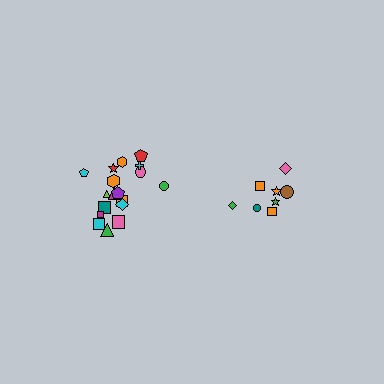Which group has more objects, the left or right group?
The left group.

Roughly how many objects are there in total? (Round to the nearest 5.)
Roughly 25 objects in total.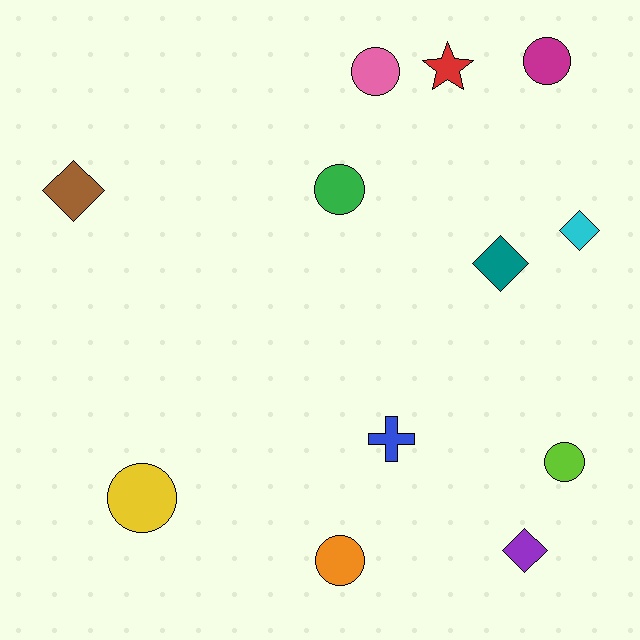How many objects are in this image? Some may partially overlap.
There are 12 objects.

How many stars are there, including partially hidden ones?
There is 1 star.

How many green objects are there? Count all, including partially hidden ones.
There is 1 green object.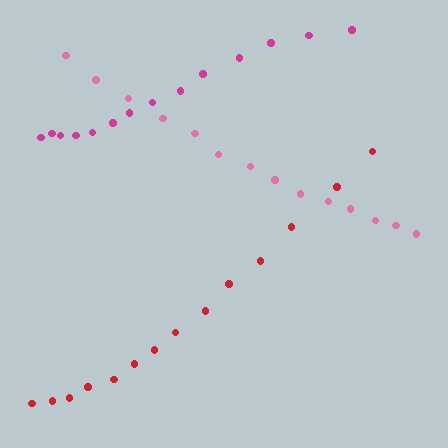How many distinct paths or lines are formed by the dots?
There are 3 distinct paths.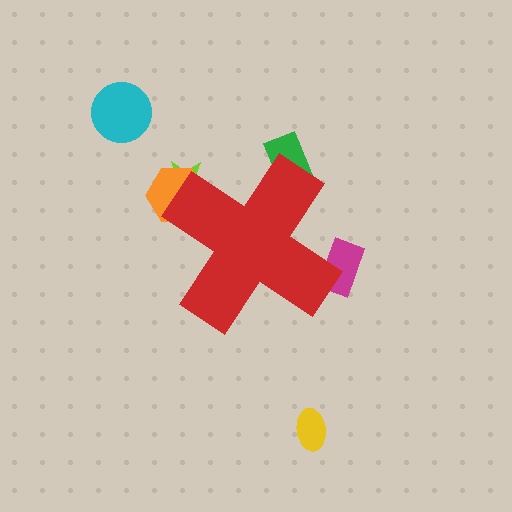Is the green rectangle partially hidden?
Yes, the green rectangle is partially hidden behind the red cross.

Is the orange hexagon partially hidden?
Yes, the orange hexagon is partially hidden behind the red cross.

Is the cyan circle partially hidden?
No, the cyan circle is fully visible.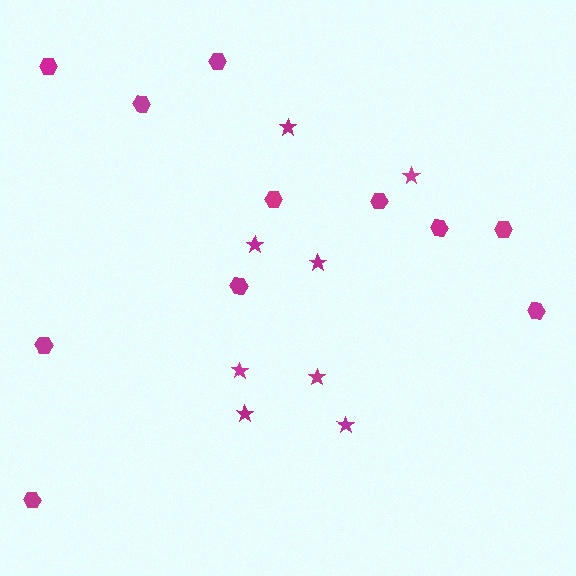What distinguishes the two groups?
There are 2 groups: one group of hexagons (11) and one group of stars (8).